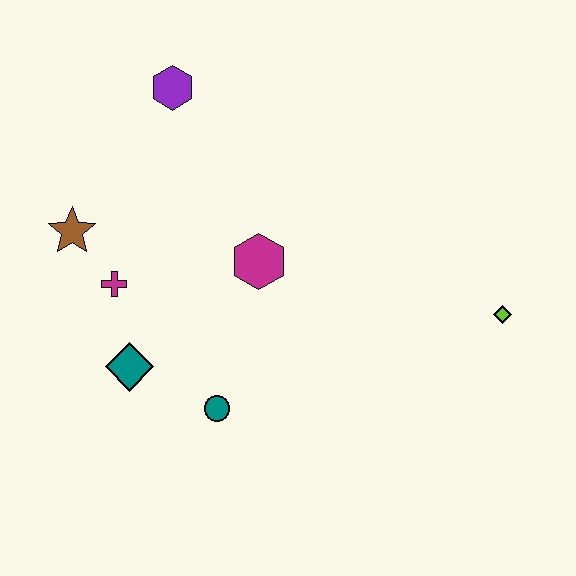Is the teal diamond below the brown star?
Yes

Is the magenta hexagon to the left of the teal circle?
No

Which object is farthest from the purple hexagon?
The lime diamond is farthest from the purple hexagon.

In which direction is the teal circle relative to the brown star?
The teal circle is below the brown star.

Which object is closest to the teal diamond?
The magenta cross is closest to the teal diamond.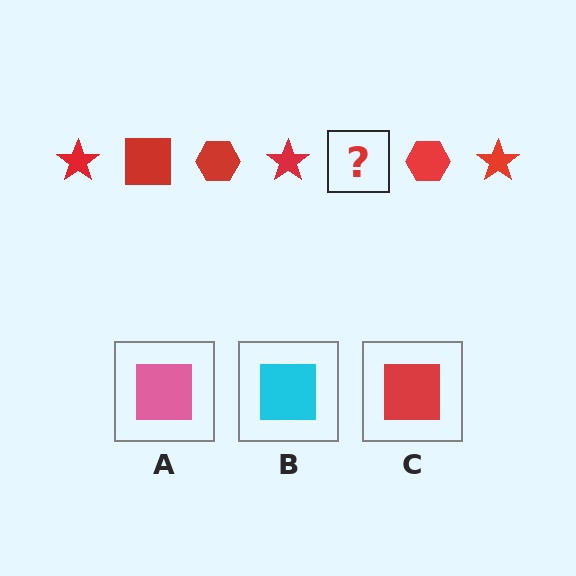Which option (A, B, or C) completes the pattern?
C.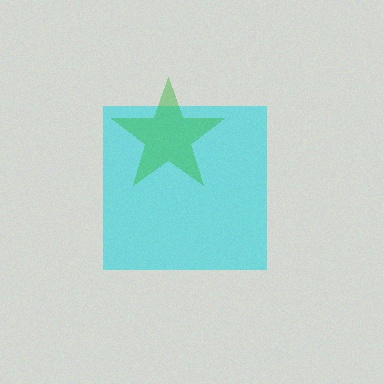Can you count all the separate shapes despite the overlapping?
Yes, there are 2 separate shapes.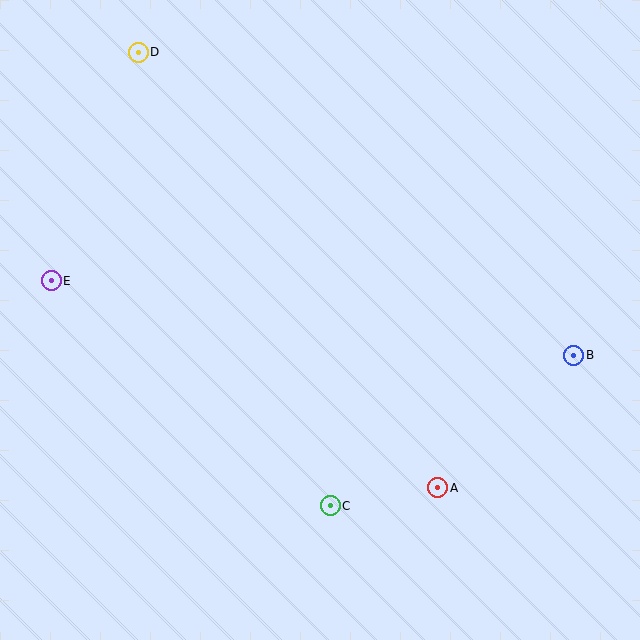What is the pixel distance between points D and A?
The distance between D and A is 528 pixels.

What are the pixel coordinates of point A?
Point A is at (438, 488).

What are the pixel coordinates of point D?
Point D is at (138, 52).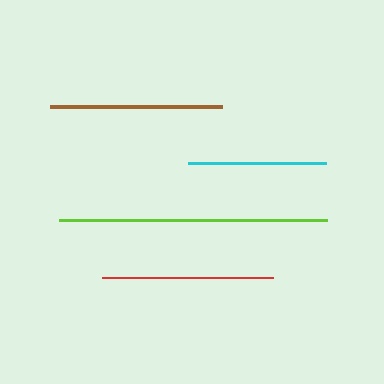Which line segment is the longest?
The lime line is the longest at approximately 269 pixels.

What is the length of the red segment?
The red segment is approximately 170 pixels long.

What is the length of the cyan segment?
The cyan segment is approximately 138 pixels long.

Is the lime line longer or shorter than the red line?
The lime line is longer than the red line.